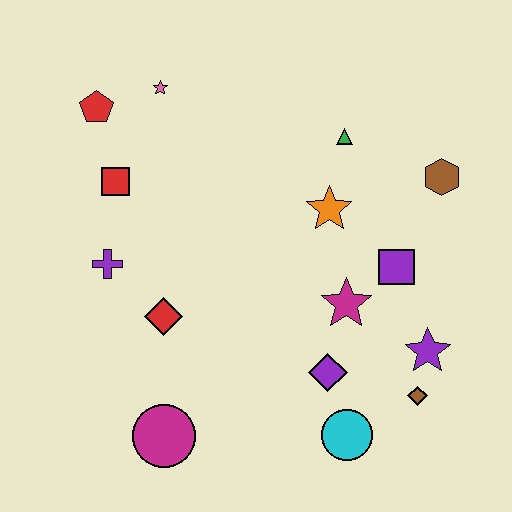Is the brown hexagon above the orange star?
Yes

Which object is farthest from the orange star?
The magenta circle is farthest from the orange star.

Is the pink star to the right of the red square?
Yes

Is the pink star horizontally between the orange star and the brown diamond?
No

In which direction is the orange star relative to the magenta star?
The orange star is above the magenta star.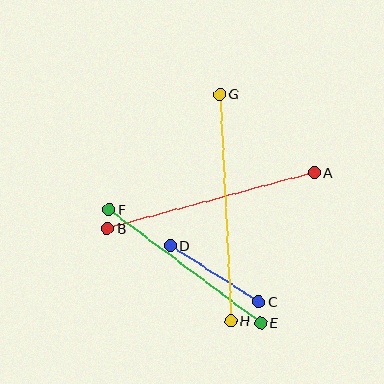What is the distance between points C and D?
The distance is approximately 105 pixels.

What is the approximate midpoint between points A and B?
The midpoint is at approximately (211, 200) pixels.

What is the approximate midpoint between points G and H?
The midpoint is at approximately (225, 207) pixels.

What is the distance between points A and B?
The distance is approximately 214 pixels.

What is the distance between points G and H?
The distance is approximately 227 pixels.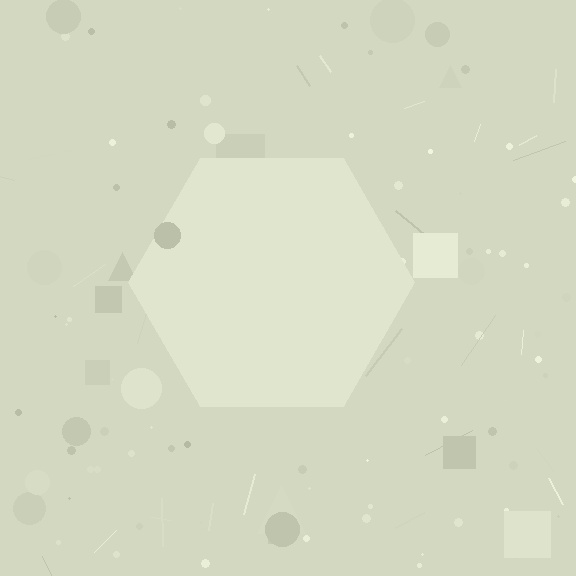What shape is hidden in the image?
A hexagon is hidden in the image.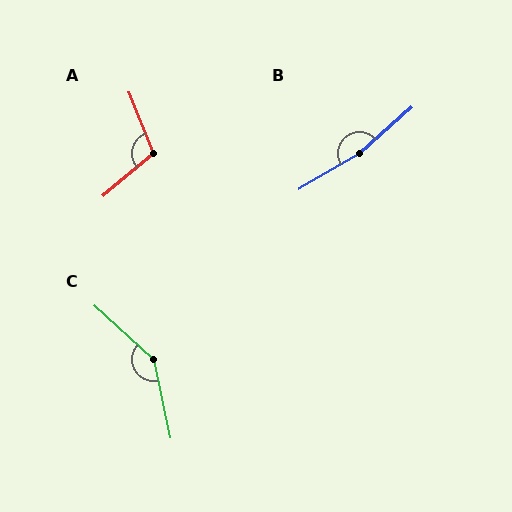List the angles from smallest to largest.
A (108°), C (144°), B (169°).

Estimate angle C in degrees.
Approximately 144 degrees.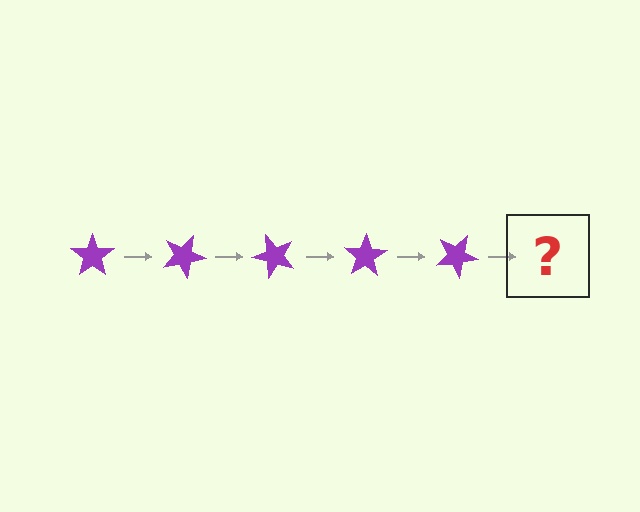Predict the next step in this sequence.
The next step is a purple star rotated 125 degrees.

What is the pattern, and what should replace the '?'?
The pattern is that the star rotates 25 degrees each step. The '?' should be a purple star rotated 125 degrees.